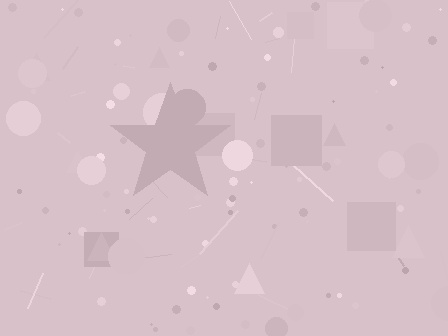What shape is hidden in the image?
A star is hidden in the image.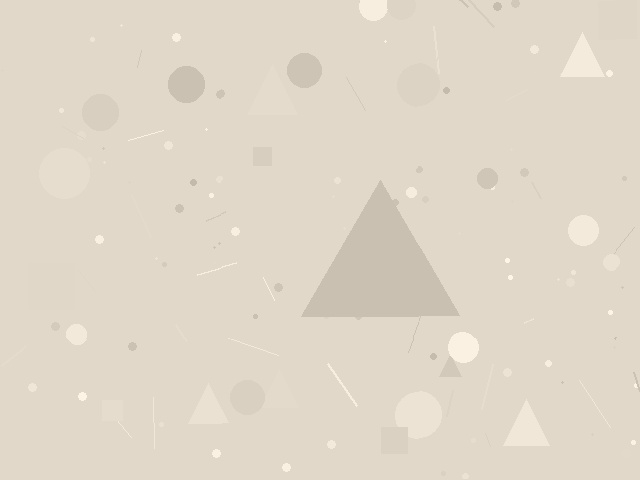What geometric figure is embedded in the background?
A triangle is embedded in the background.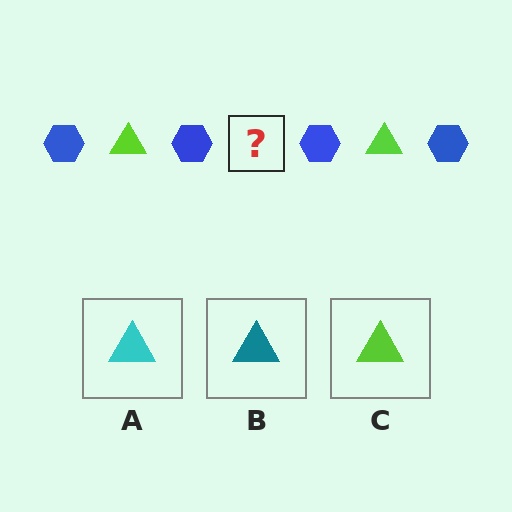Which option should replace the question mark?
Option C.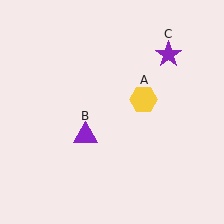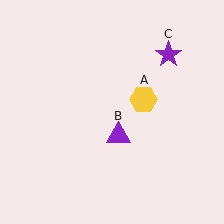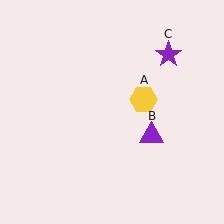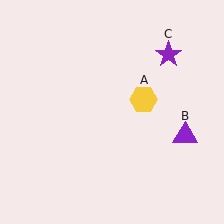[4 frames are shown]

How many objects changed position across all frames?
1 object changed position: purple triangle (object B).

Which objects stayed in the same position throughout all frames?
Yellow hexagon (object A) and purple star (object C) remained stationary.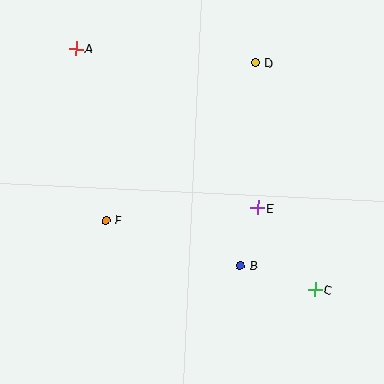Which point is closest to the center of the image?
Point E at (258, 208) is closest to the center.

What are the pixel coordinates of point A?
Point A is at (76, 48).